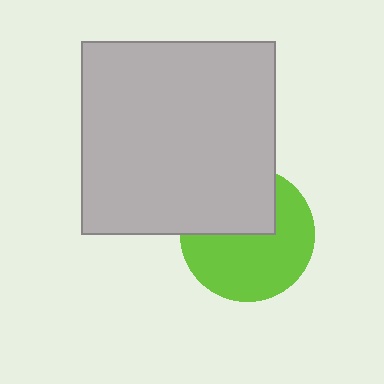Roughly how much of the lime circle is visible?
About half of it is visible (roughly 62%).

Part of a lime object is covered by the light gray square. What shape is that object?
It is a circle.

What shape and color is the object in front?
The object in front is a light gray square.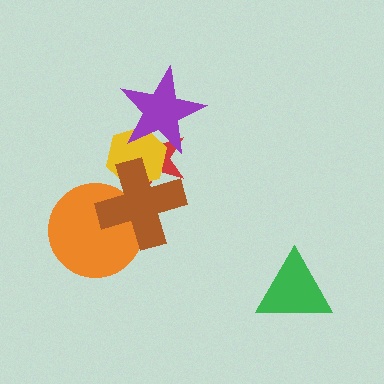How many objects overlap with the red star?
3 objects overlap with the red star.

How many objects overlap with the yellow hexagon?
3 objects overlap with the yellow hexagon.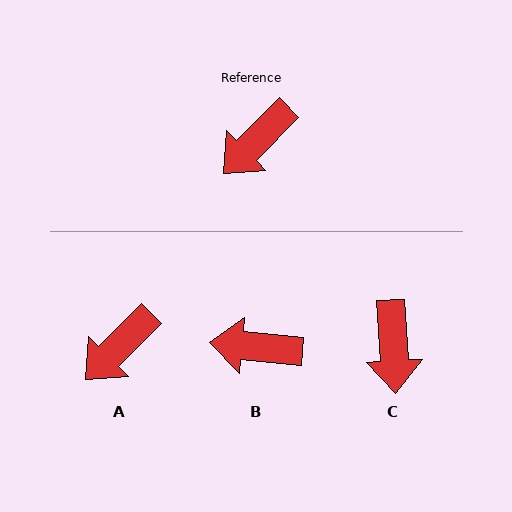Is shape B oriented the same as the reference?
No, it is off by about 51 degrees.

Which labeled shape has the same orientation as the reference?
A.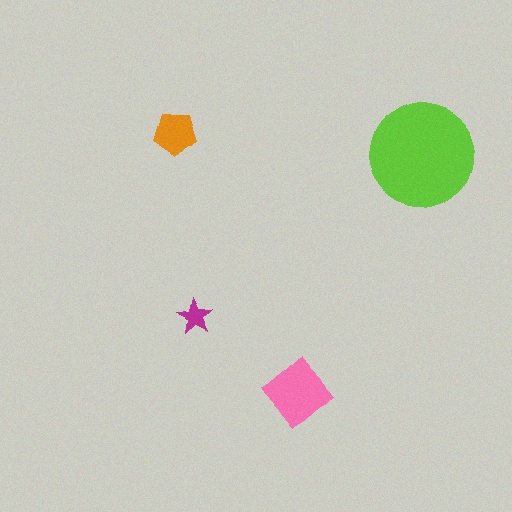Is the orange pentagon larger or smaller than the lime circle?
Smaller.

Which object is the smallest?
The magenta star.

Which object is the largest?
The lime circle.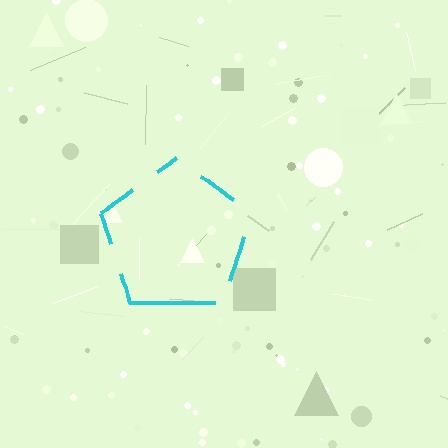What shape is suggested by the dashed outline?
The dashed outline suggests a pentagon.